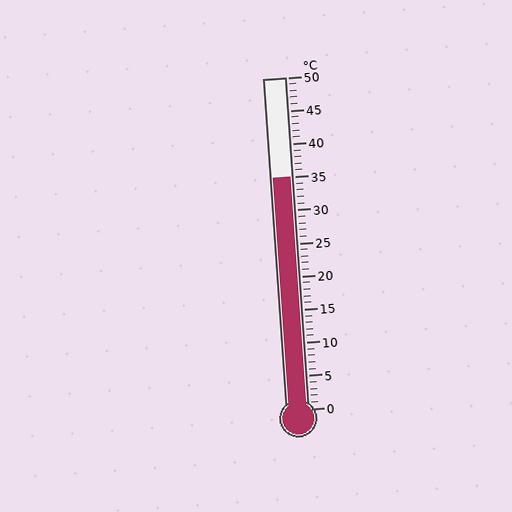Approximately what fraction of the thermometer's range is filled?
The thermometer is filled to approximately 70% of its range.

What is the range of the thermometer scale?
The thermometer scale ranges from 0°C to 50°C.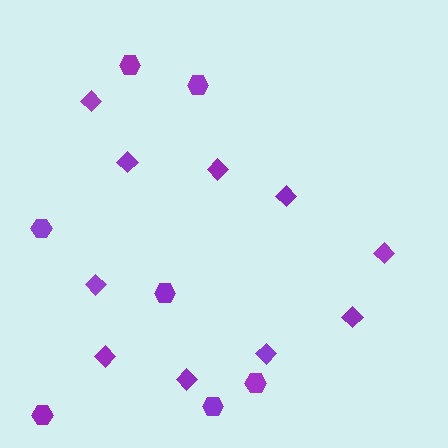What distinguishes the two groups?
There are 2 groups: one group of diamonds (10) and one group of hexagons (7).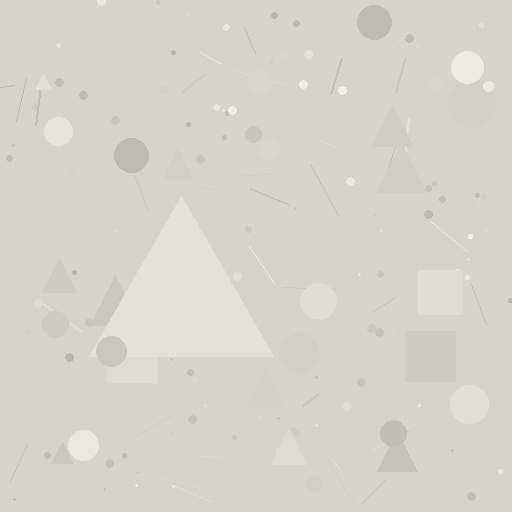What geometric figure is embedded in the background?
A triangle is embedded in the background.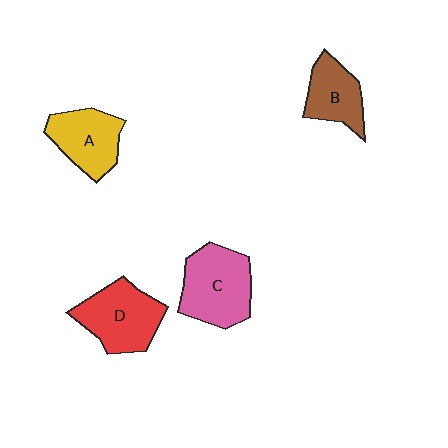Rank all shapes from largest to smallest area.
From largest to smallest: C (pink), D (red), A (yellow), B (brown).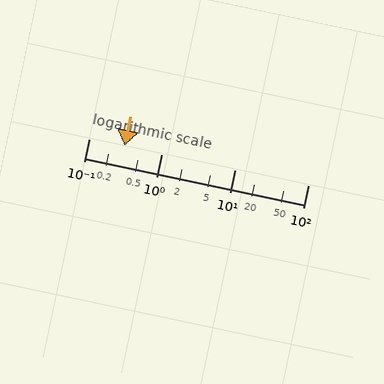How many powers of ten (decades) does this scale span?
The scale spans 3 decades, from 0.1 to 100.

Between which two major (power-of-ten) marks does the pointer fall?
The pointer is between 0.1 and 1.